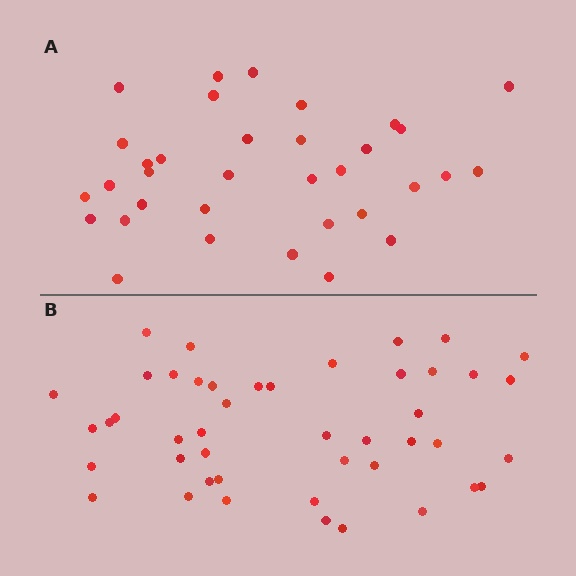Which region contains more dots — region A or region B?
Region B (the bottom region) has more dots.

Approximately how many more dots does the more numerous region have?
Region B has roughly 12 or so more dots than region A.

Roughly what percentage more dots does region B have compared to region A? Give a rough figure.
About 30% more.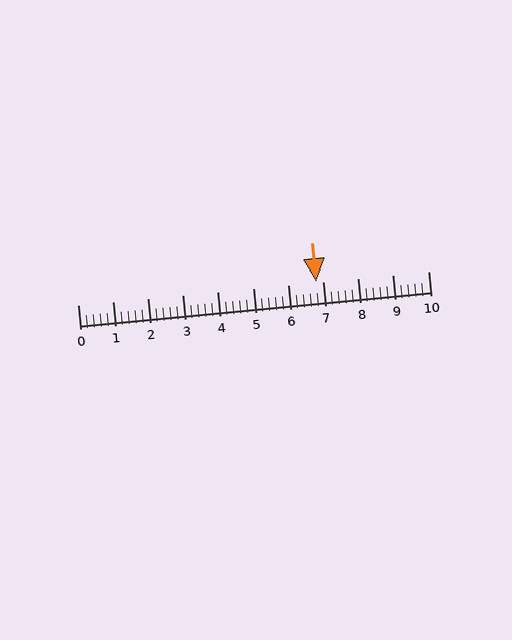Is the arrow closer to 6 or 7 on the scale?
The arrow is closer to 7.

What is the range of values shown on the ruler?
The ruler shows values from 0 to 10.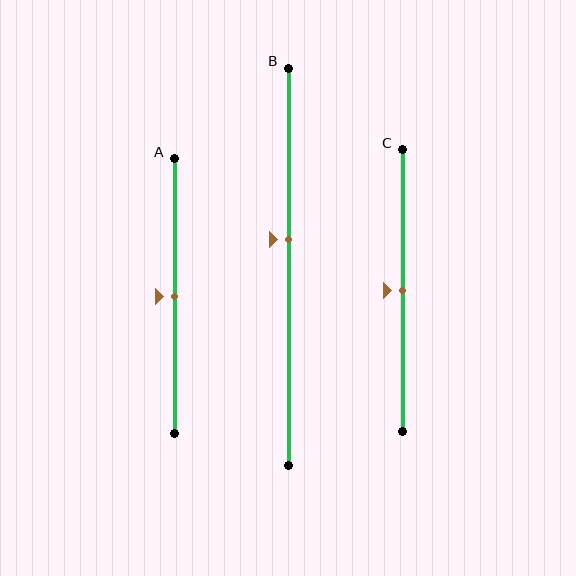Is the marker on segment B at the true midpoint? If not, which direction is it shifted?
No, the marker on segment B is shifted upward by about 7% of the segment length.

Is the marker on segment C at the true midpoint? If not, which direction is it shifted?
Yes, the marker on segment C is at the true midpoint.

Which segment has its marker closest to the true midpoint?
Segment A has its marker closest to the true midpoint.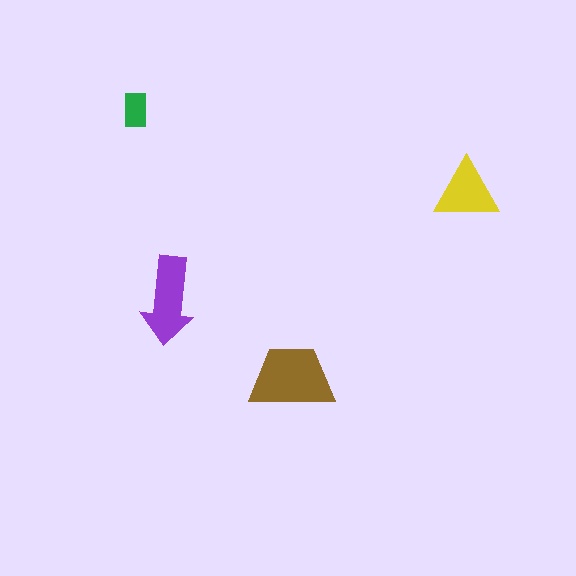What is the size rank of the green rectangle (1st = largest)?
4th.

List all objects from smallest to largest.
The green rectangle, the yellow triangle, the purple arrow, the brown trapezoid.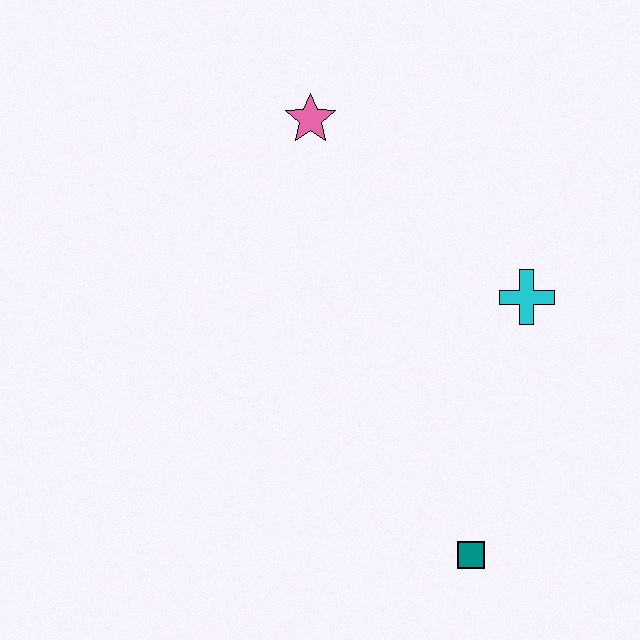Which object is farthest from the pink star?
The teal square is farthest from the pink star.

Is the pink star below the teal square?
No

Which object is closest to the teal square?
The cyan cross is closest to the teal square.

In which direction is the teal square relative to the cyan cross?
The teal square is below the cyan cross.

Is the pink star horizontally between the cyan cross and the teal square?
No